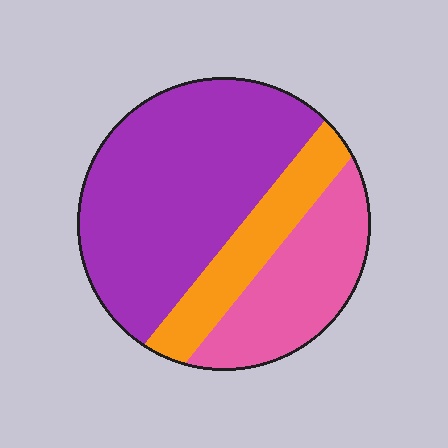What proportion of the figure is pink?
Pink takes up between a quarter and a half of the figure.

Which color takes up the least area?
Orange, at roughly 20%.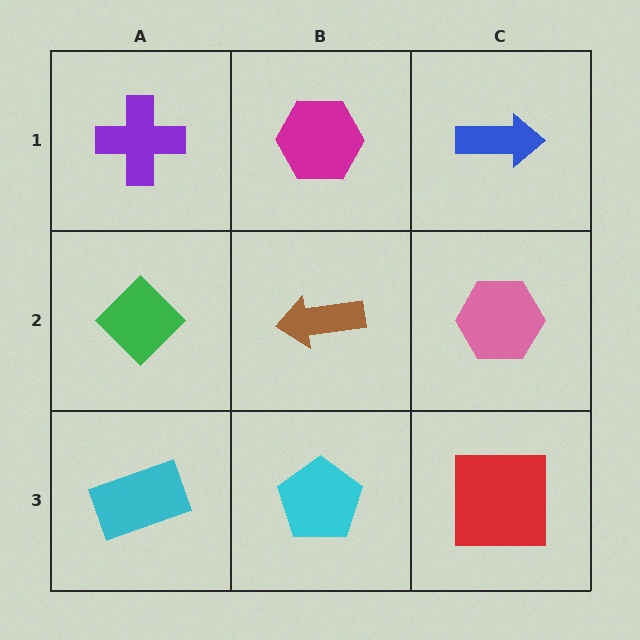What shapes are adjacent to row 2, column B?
A magenta hexagon (row 1, column B), a cyan pentagon (row 3, column B), a green diamond (row 2, column A), a pink hexagon (row 2, column C).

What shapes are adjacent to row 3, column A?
A green diamond (row 2, column A), a cyan pentagon (row 3, column B).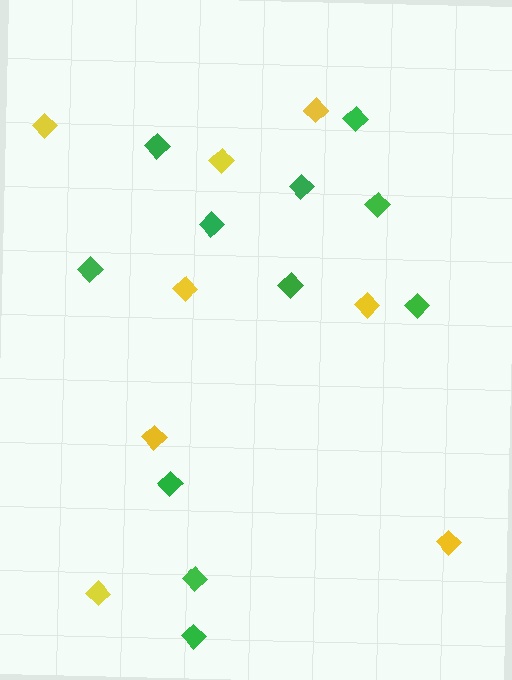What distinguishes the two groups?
There are 2 groups: one group of green diamonds (11) and one group of yellow diamonds (8).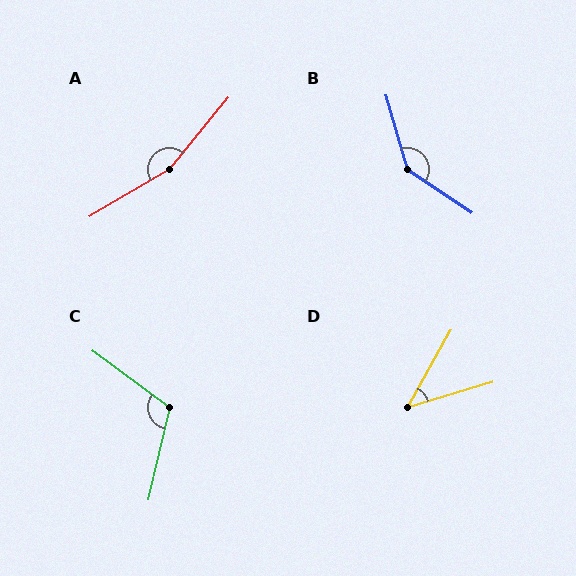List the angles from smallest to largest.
D (44°), C (114°), B (140°), A (160°).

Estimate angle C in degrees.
Approximately 114 degrees.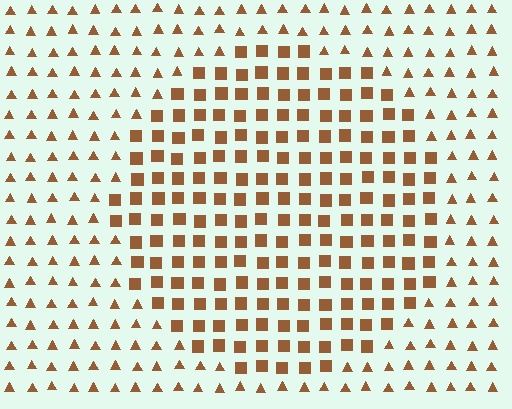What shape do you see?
I see a circle.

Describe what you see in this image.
The image is filled with small brown elements arranged in a uniform grid. A circle-shaped region contains squares, while the surrounding area contains triangles. The boundary is defined purely by the change in element shape.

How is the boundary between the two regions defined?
The boundary is defined by a change in element shape: squares inside vs. triangles outside. All elements share the same color and spacing.